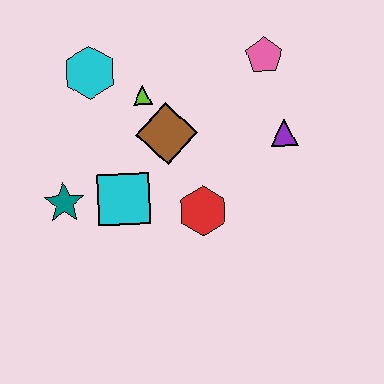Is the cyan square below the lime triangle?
Yes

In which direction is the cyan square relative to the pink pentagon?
The cyan square is to the left of the pink pentagon.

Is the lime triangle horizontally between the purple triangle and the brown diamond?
No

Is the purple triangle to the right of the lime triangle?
Yes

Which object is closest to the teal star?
The cyan square is closest to the teal star.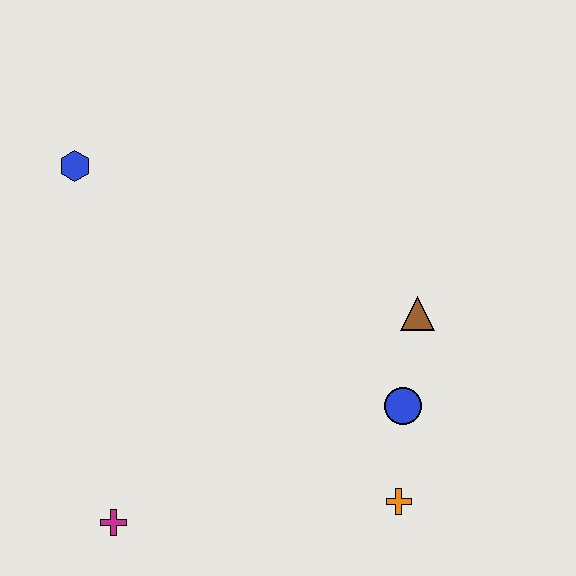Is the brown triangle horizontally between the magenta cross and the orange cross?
No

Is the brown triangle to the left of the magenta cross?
No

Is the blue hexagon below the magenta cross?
No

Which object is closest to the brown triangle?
The blue circle is closest to the brown triangle.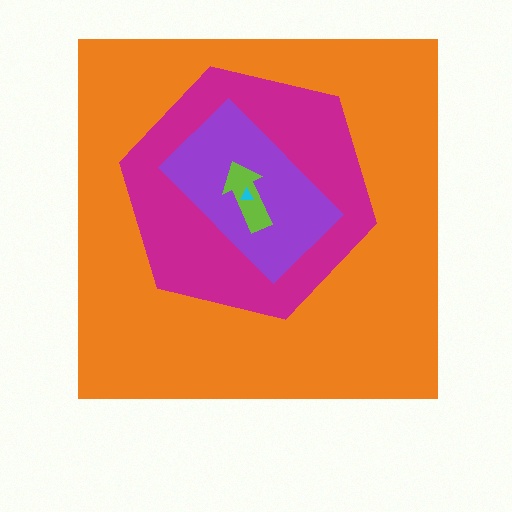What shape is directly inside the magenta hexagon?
The purple rectangle.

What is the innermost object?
The cyan triangle.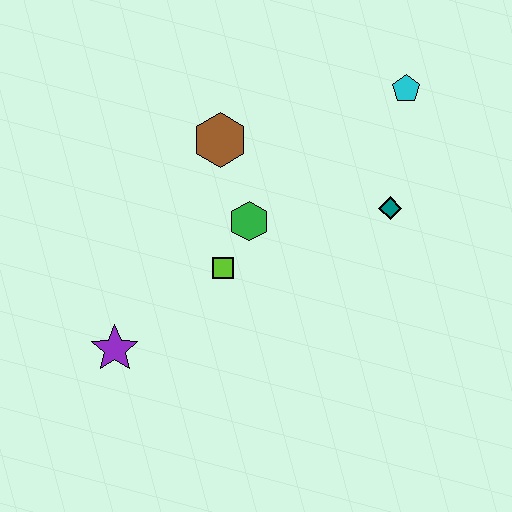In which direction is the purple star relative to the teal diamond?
The purple star is to the left of the teal diamond.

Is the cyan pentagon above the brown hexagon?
Yes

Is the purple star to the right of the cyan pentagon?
No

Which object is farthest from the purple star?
The cyan pentagon is farthest from the purple star.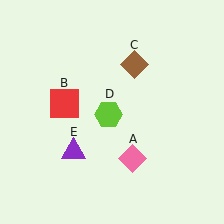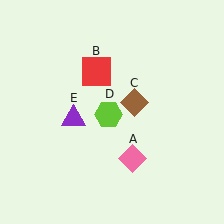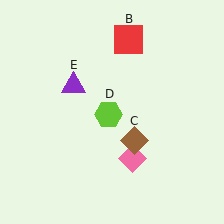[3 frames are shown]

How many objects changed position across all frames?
3 objects changed position: red square (object B), brown diamond (object C), purple triangle (object E).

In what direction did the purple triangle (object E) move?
The purple triangle (object E) moved up.